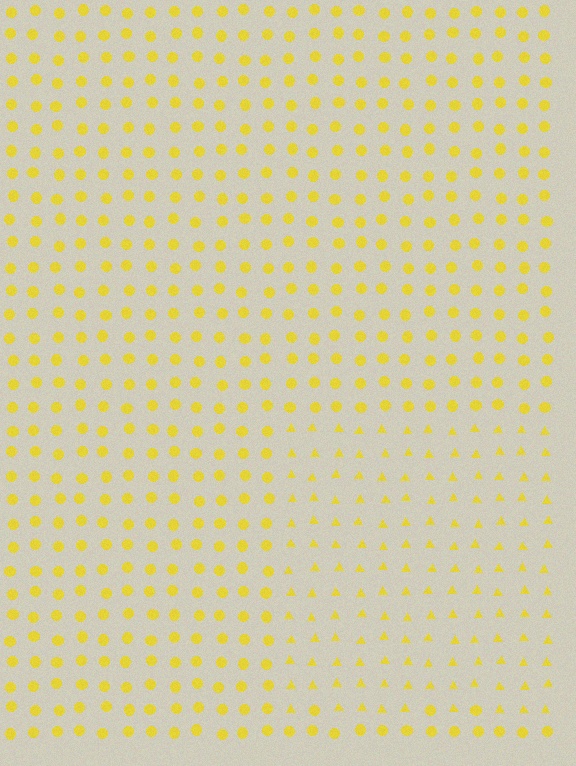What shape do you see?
I see a rectangle.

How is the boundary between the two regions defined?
The boundary is defined by a change in element shape: triangles inside vs. circles outside. All elements share the same color and spacing.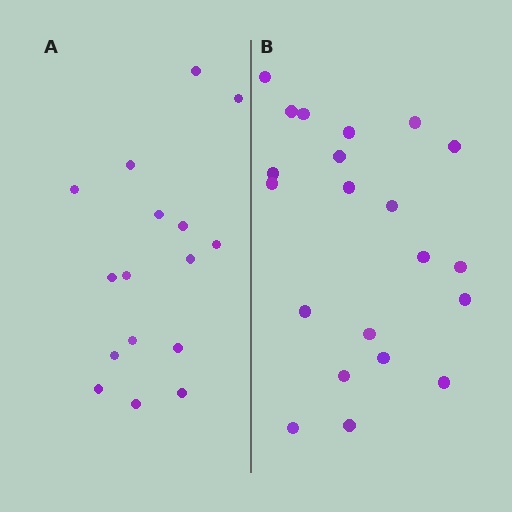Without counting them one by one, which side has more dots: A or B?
Region B (the right region) has more dots.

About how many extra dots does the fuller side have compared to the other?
Region B has about 5 more dots than region A.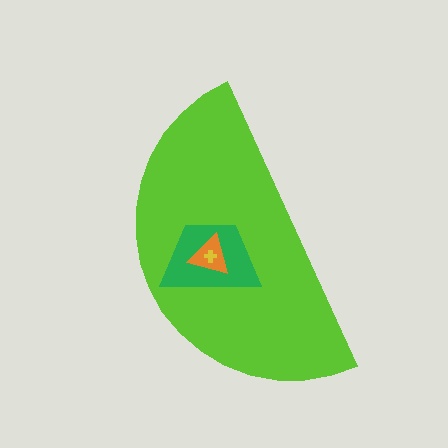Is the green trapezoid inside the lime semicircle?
Yes.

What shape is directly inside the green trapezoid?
The orange triangle.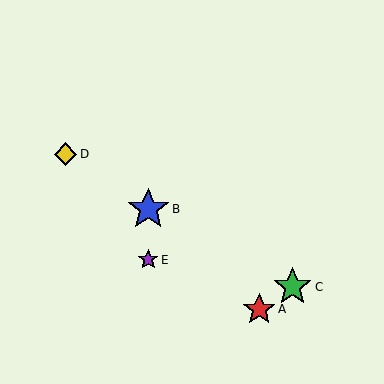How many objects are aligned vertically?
2 objects (B, E) are aligned vertically.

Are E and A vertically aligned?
No, E is at x≈148 and A is at x≈259.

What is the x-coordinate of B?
Object B is at x≈148.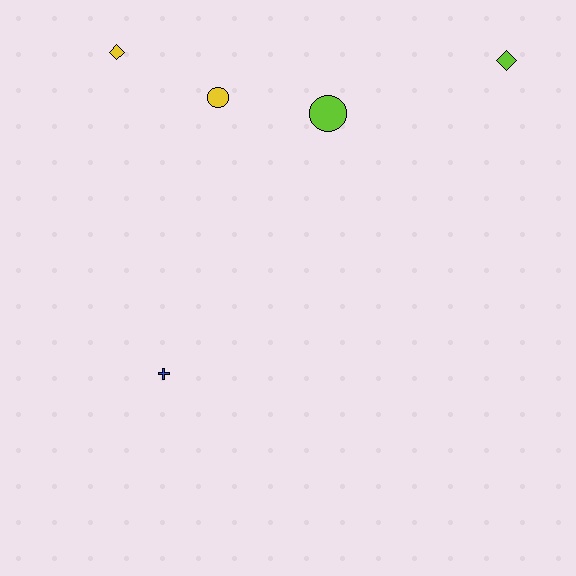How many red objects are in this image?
There are no red objects.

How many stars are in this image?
There are no stars.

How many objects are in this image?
There are 5 objects.